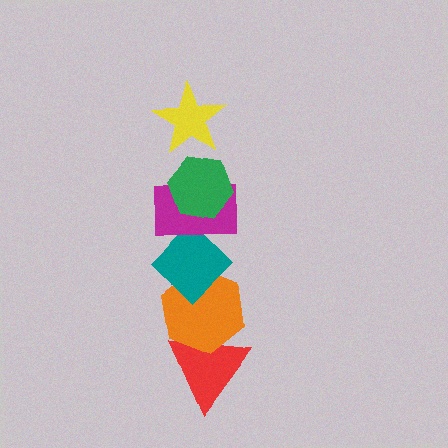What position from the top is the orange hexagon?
The orange hexagon is 5th from the top.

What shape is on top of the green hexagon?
The yellow star is on top of the green hexagon.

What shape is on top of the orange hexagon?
The teal diamond is on top of the orange hexagon.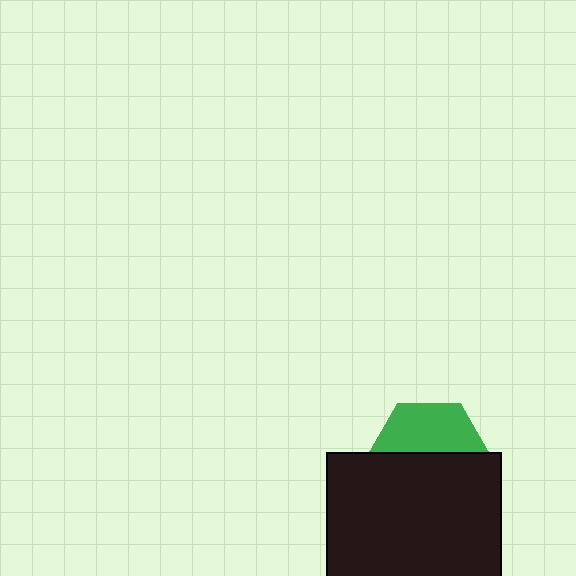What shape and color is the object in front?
The object in front is a black square.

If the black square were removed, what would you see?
You would see the complete green hexagon.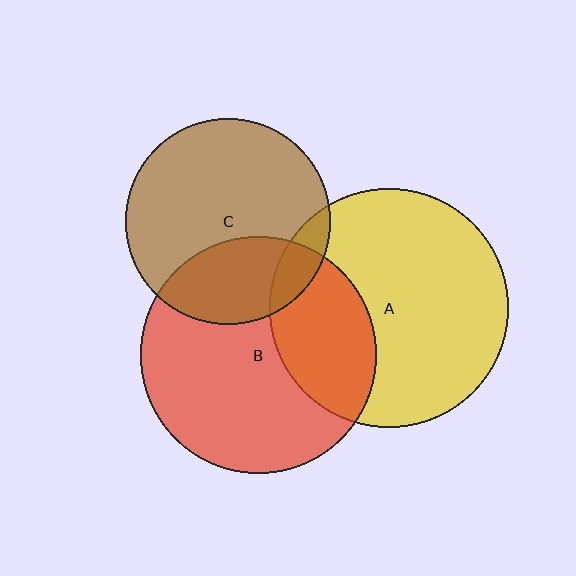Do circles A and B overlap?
Yes.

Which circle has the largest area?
Circle A (yellow).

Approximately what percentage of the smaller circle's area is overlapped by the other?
Approximately 30%.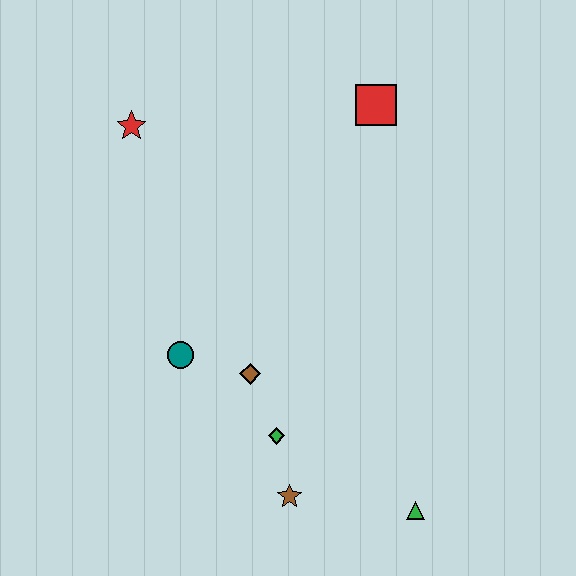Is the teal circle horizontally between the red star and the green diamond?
Yes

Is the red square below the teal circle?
No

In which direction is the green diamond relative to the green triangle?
The green diamond is to the left of the green triangle.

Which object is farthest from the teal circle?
The red square is farthest from the teal circle.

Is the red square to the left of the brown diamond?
No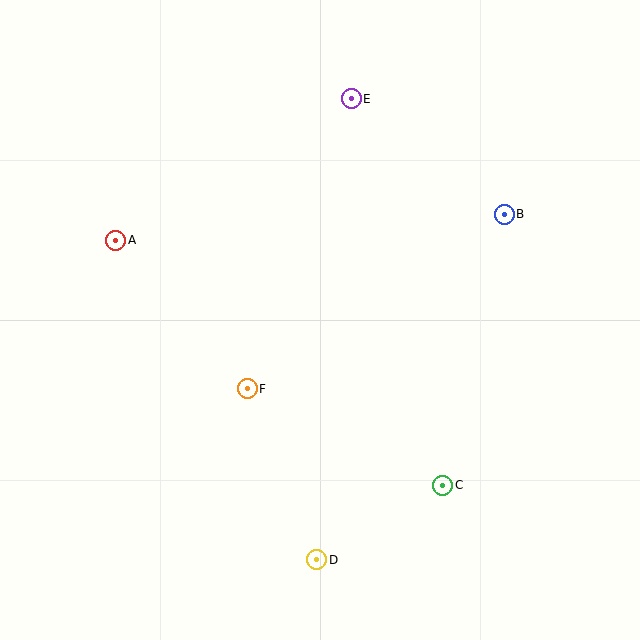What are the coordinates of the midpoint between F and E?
The midpoint between F and E is at (299, 244).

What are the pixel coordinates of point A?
Point A is at (116, 240).